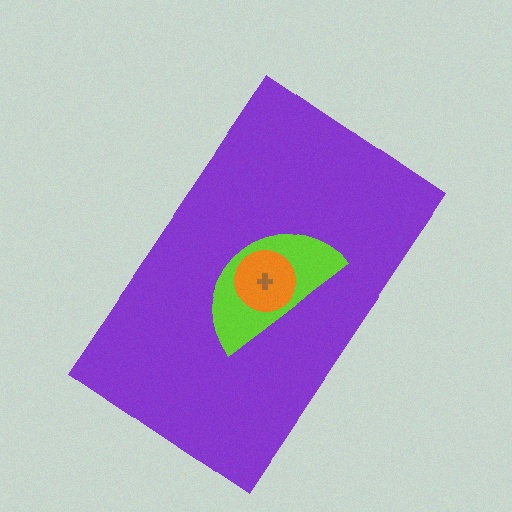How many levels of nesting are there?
4.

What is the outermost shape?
The purple rectangle.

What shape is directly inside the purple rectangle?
The lime semicircle.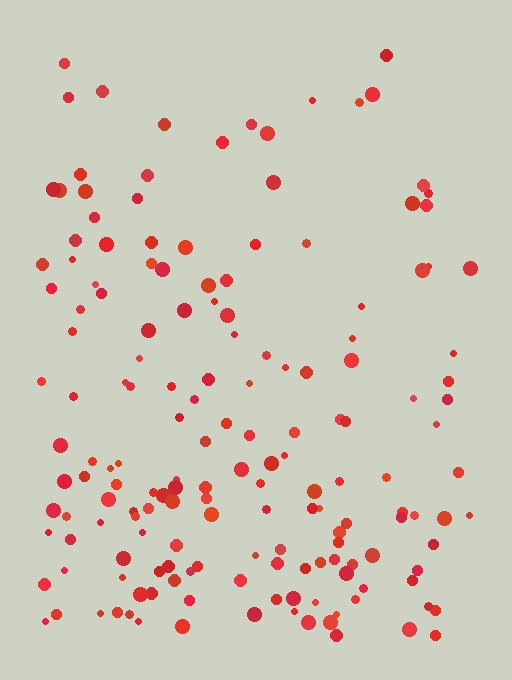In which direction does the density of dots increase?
From top to bottom, with the bottom side densest.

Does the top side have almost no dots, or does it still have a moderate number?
Still a moderate number, just noticeably fewer than the bottom.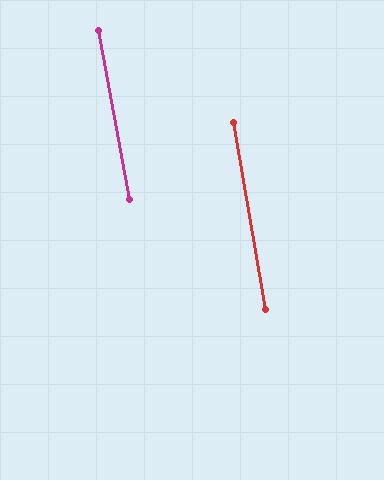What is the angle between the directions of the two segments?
Approximately 1 degree.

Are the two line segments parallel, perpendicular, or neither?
Parallel — their directions differ by only 0.6°.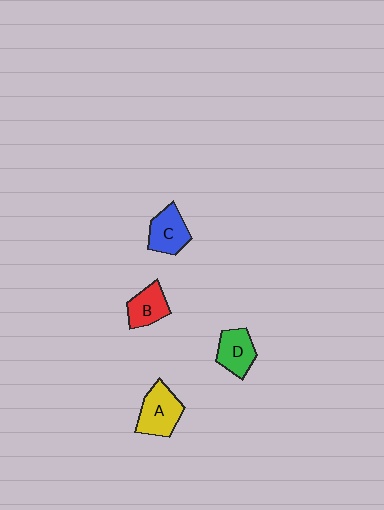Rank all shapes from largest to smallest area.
From largest to smallest: A (yellow), C (blue), D (green), B (red).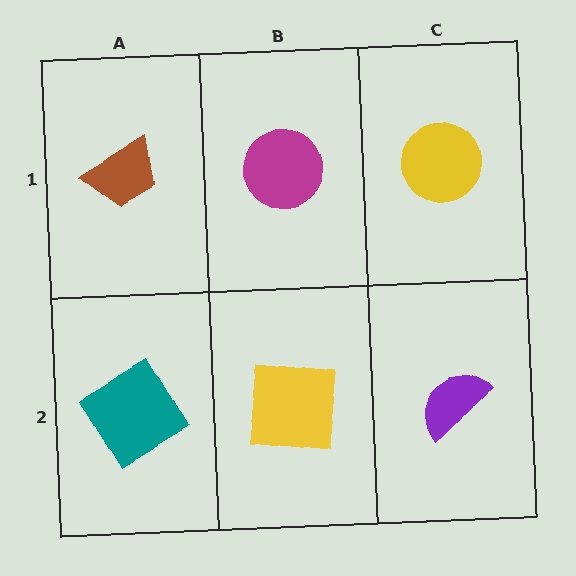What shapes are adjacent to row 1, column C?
A purple semicircle (row 2, column C), a magenta circle (row 1, column B).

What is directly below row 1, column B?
A yellow square.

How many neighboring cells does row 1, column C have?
2.